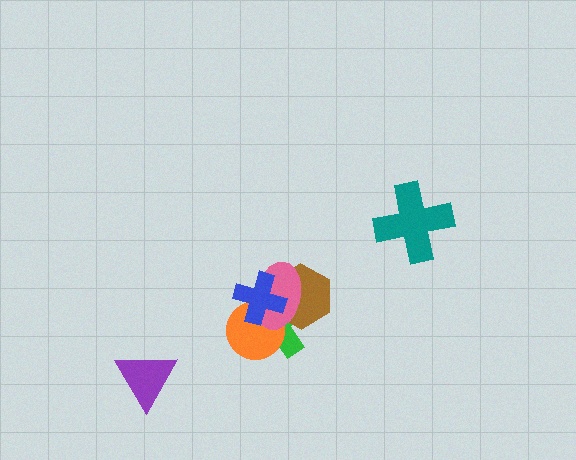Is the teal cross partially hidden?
No, no other shape covers it.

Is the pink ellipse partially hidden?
Yes, it is partially covered by another shape.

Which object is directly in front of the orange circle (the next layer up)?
The pink ellipse is directly in front of the orange circle.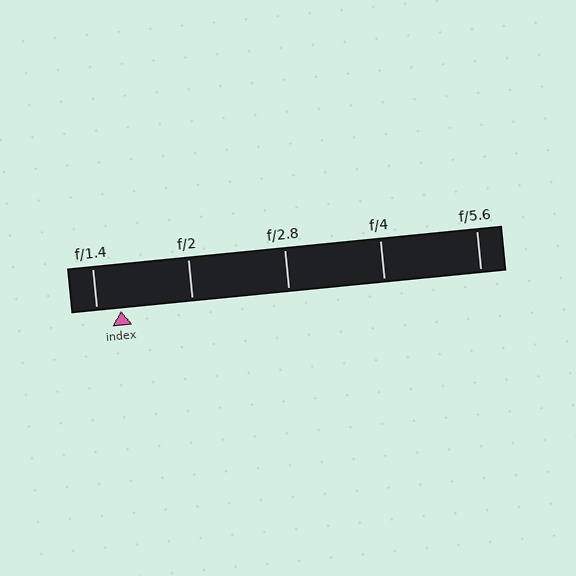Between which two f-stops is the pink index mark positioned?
The index mark is between f/1.4 and f/2.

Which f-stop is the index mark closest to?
The index mark is closest to f/1.4.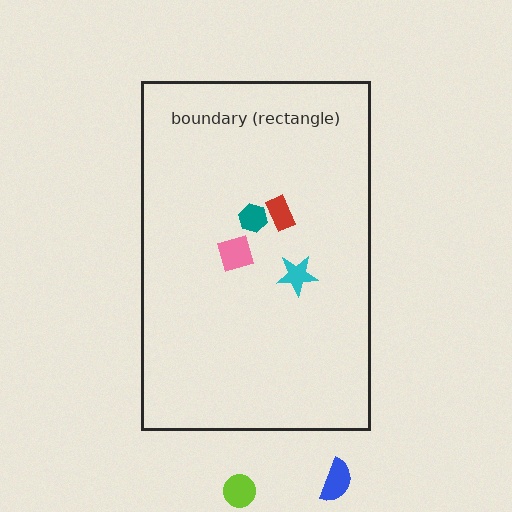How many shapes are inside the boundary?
4 inside, 2 outside.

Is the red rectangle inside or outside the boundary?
Inside.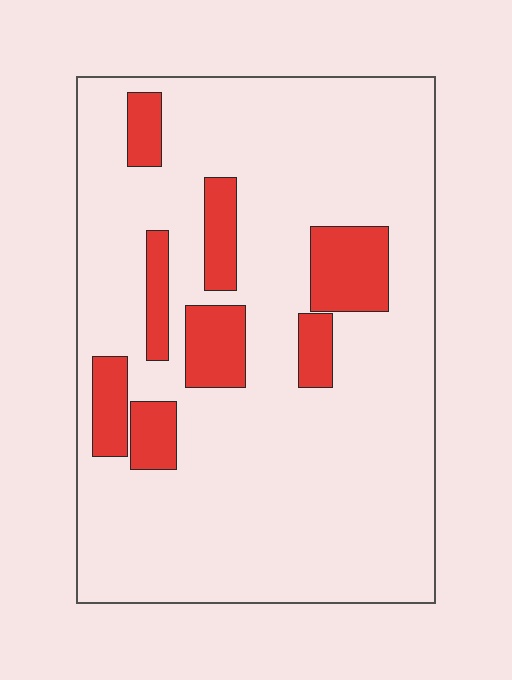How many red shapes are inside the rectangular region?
8.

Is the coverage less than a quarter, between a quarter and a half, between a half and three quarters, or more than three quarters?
Less than a quarter.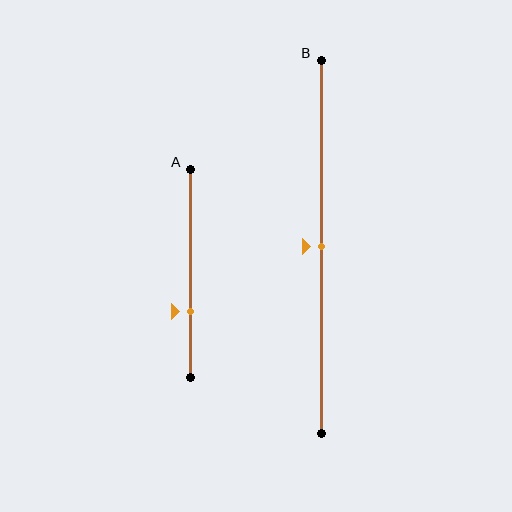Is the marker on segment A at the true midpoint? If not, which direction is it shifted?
No, the marker on segment A is shifted downward by about 18% of the segment length.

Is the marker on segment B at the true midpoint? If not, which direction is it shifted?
Yes, the marker on segment B is at the true midpoint.